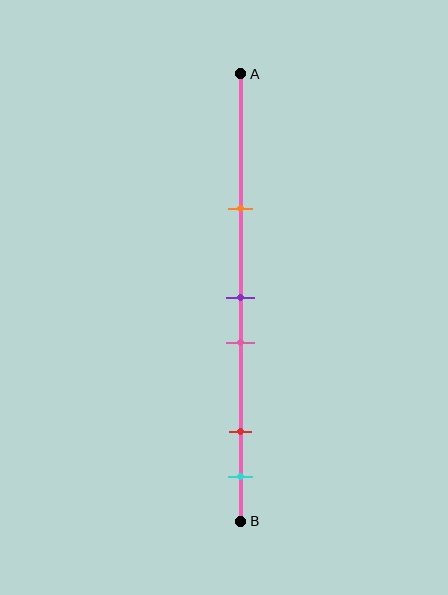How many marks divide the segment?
There are 5 marks dividing the segment.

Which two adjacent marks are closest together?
The purple and pink marks are the closest adjacent pair.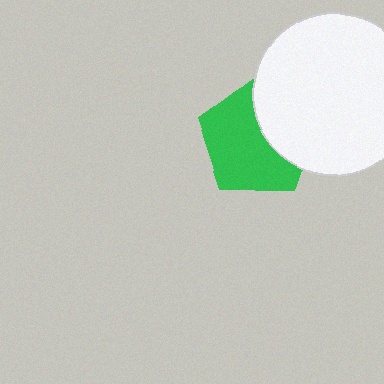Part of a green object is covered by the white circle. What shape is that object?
It is a pentagon.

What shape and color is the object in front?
The object in front is a white circle.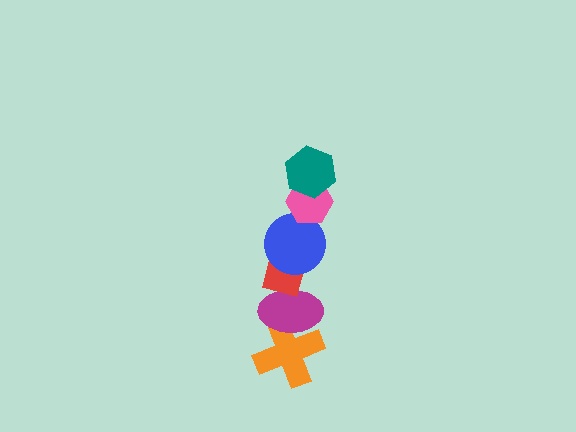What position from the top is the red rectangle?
The red rectangle is 4th from the top.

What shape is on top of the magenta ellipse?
The red rectangle is on top of the magenta ellipse.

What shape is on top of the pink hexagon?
The teal hexagon is on top of the pink hexagon.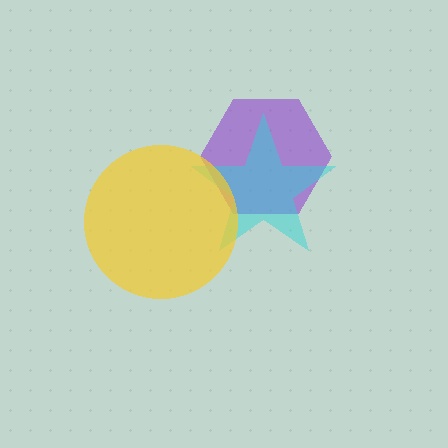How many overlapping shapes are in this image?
There are 3 overlapping shapes in the image.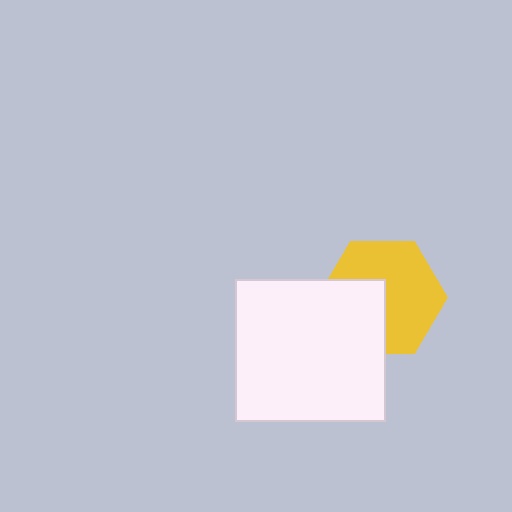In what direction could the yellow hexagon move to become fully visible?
The yellow hexagon could move toward the upper-right. That would shift it out from behind the white rectangle entirely.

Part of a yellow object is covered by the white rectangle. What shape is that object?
It is a hexagon.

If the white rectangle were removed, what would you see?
You would see the complete yellow hexagon.